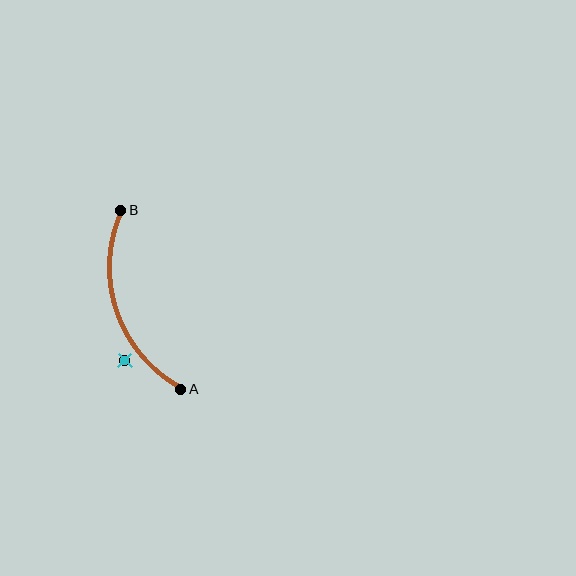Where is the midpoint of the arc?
The arc midpoint is the point on the curve farthest from the straight line joining A and B. It sits to the left of that line.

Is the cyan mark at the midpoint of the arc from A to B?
No — the cyan mark does not lie on the arc at all. It sits slightly outside the curve.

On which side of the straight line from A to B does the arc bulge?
The arc bulges to the left of the straight line connecting A and B.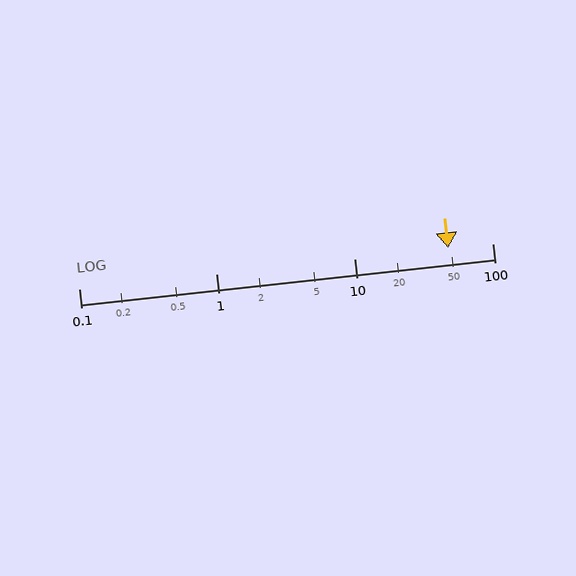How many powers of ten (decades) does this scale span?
The scale spans 3 decades, from 0.1 to 100.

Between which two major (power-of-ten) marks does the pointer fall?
The pointer is between 10 and 100.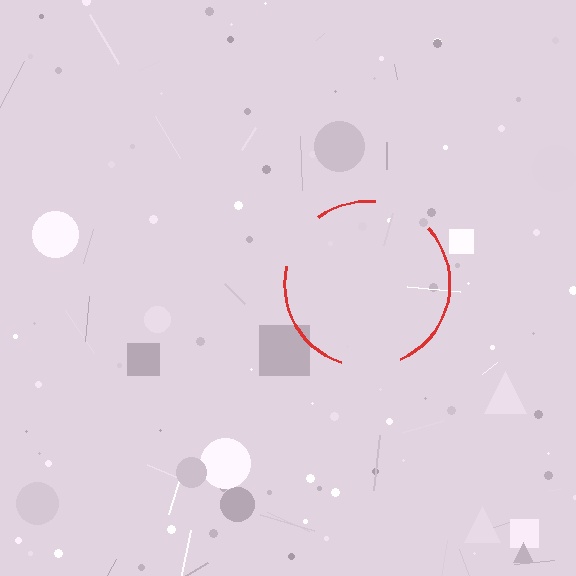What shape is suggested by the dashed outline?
The dashed outline suggests a circle.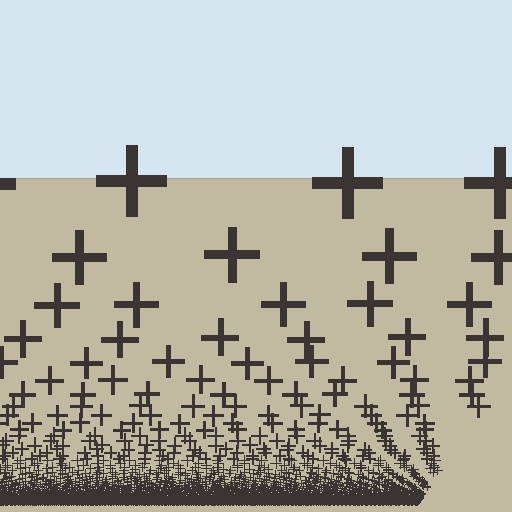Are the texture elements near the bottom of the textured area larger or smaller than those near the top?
Smaller. The gradient is inverted — elements near the bottom are smaller and denser.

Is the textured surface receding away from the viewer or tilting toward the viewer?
The surface appears to tilt toward the viewer. Texture elements get larger and sparser toward the top.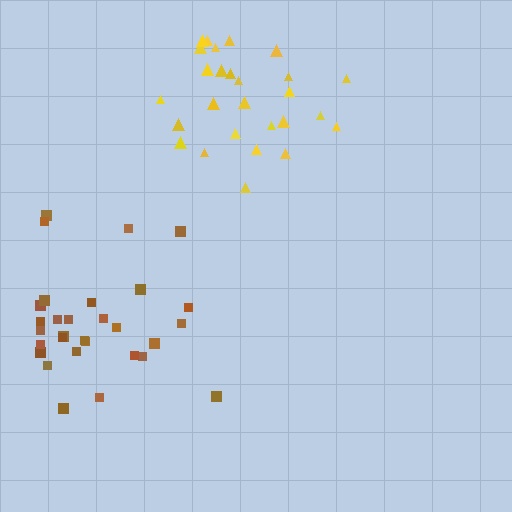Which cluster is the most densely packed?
Yellow.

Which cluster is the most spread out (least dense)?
Brown.